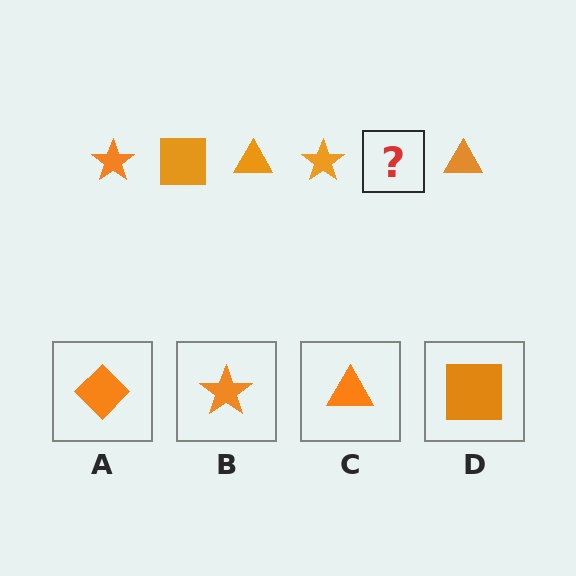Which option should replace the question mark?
Option D.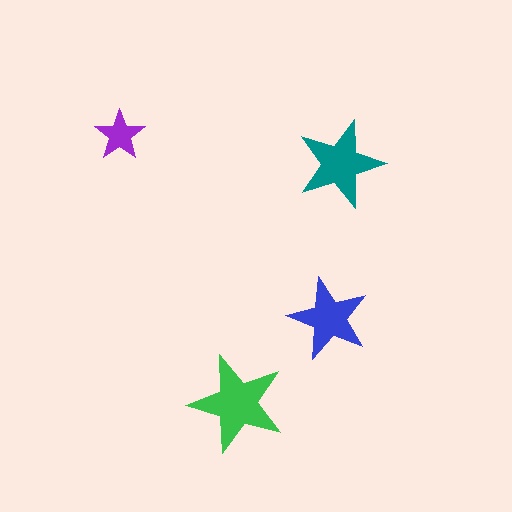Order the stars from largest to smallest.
the green one, the teal one, the blue one, the purple one.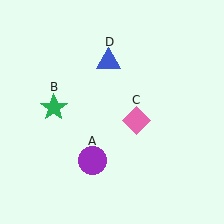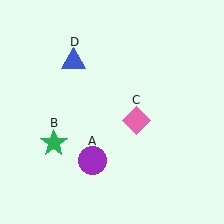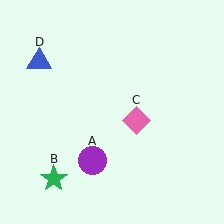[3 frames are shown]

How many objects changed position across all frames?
2 objects changed position: green star (object B), blue triangle (object D).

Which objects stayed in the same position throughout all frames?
Purple circle (object A) and pink diamond (object C) remained stationary.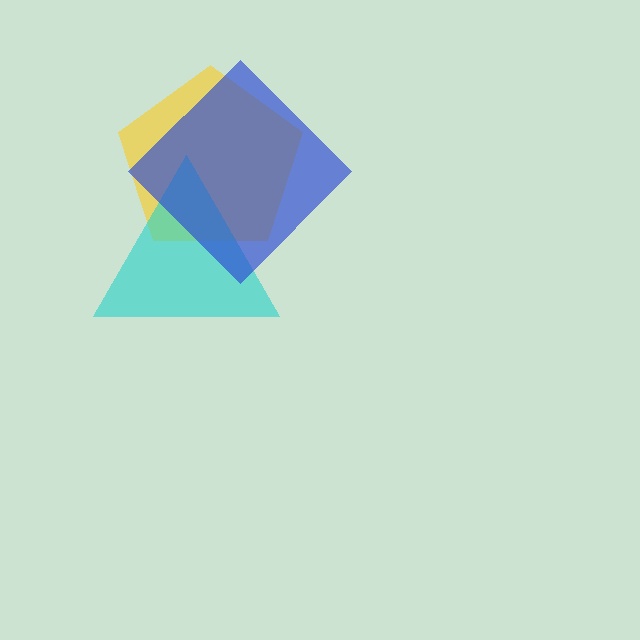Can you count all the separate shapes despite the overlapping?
Yes, there are 3 separate shapes.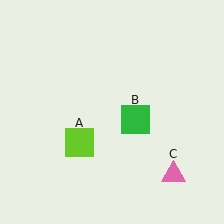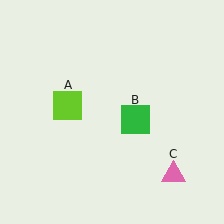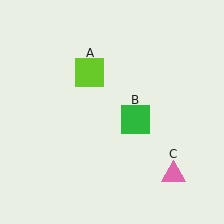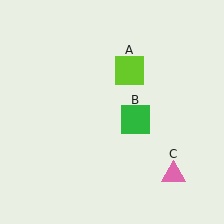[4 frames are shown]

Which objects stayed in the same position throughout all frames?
Green square (object B) and pink triangle (object C) remained stationary.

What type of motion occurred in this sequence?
The lime square (object A) rotated clockwise around the center of the scene.